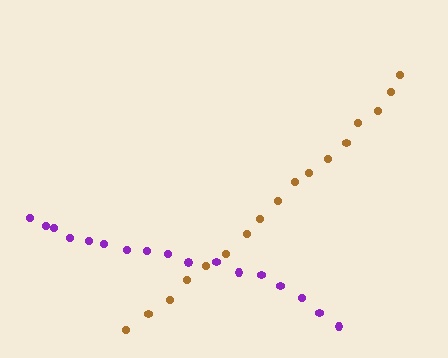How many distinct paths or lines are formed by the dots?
There are 2 distinct paths.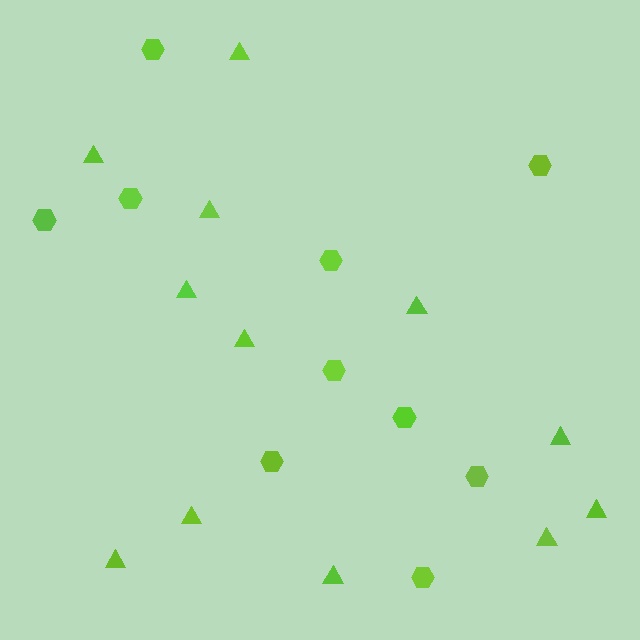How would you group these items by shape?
There are 2 groups: one group of triangles (12) and one group of hexagons (10).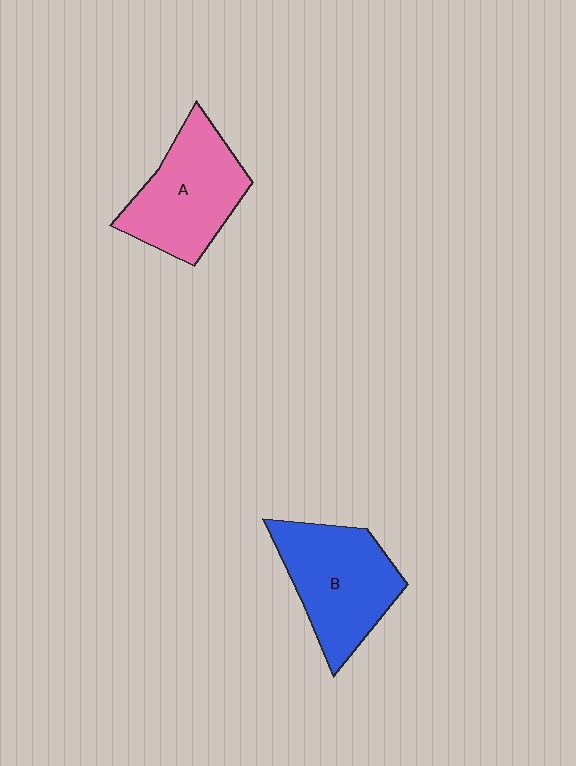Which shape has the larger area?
Shape B (blue).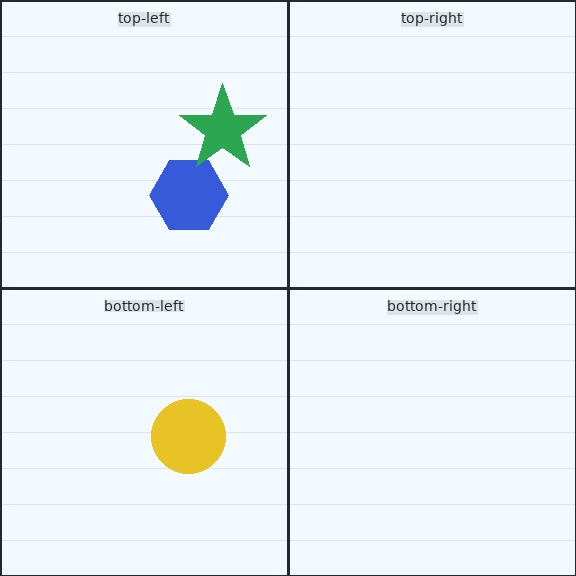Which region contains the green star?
The top-left region.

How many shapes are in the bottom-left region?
1.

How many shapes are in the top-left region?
2.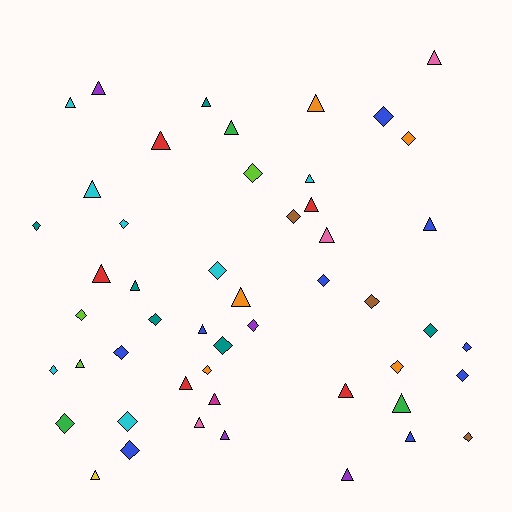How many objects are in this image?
There are 50 objects.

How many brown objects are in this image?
There are 3 brown objects.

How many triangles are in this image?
There are 26 triangles.